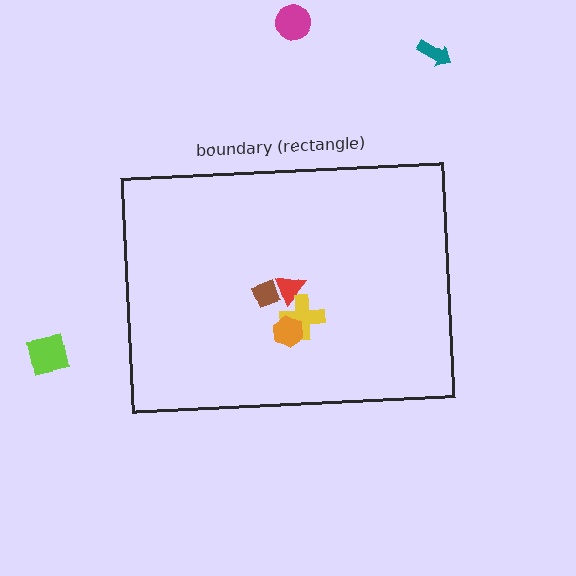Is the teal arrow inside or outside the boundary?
Outside.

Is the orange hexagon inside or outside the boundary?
Inside.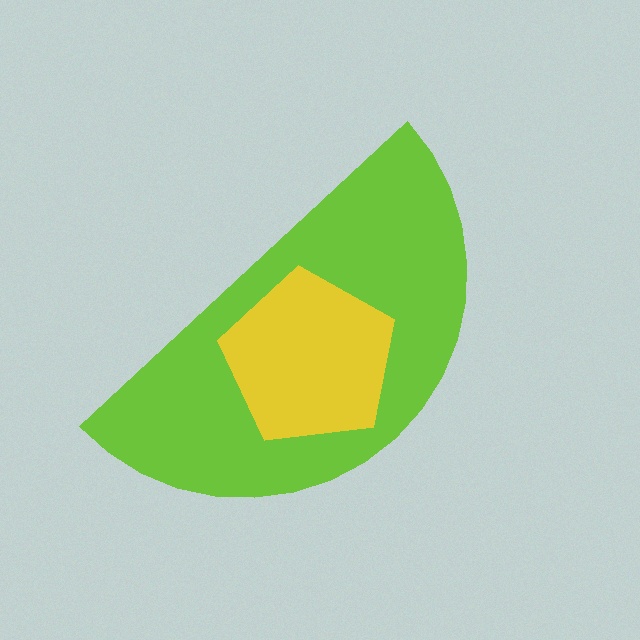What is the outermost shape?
The lime semicircle.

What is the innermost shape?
The yellow pentagon.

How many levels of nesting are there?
2.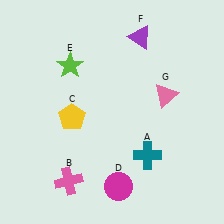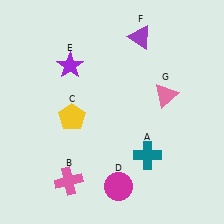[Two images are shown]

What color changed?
The star (E) changed from lime in Image 1 to purple in Image 2.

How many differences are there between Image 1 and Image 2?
There is 1 difference between the two images.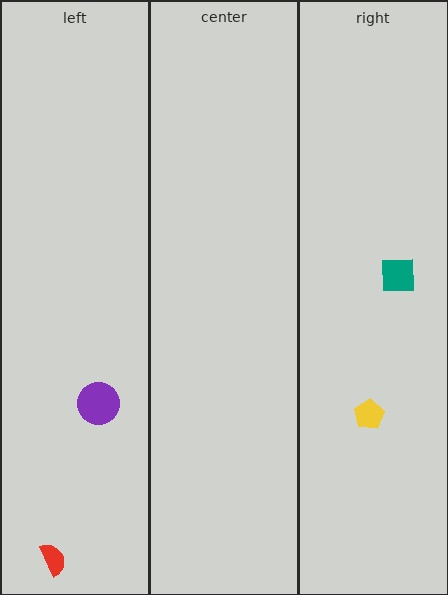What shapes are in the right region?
The yellow pentagon, the teal square.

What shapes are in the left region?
The purple circle, the red semicircle.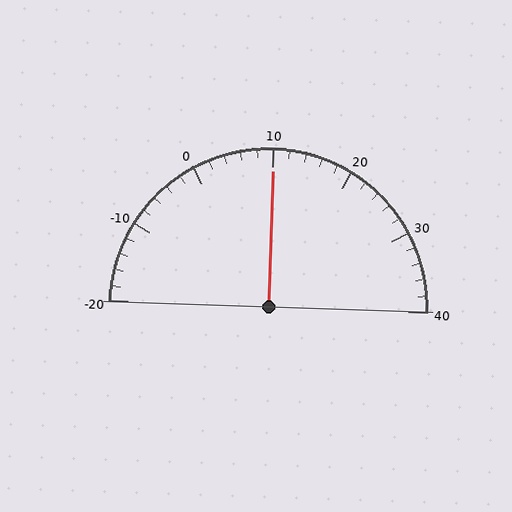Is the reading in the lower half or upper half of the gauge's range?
The reading is in the upper half of the range (-20 to 40).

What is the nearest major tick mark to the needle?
The nearest major tick mark is 10.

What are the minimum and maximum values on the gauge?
The gauge ranges from -20 to 40.